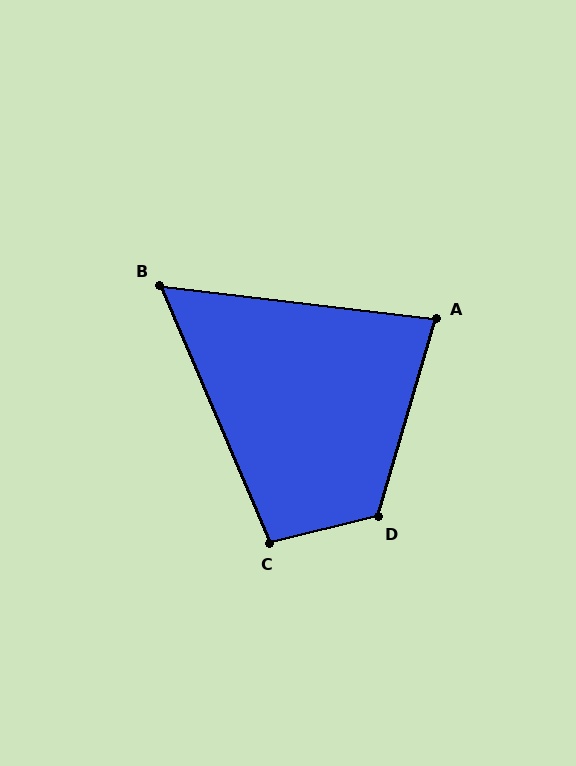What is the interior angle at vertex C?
Approximately 99 degrees (obtuse).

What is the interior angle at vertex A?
Approximately 81 degrees (acute).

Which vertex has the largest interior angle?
D, at approximately 120 degrees.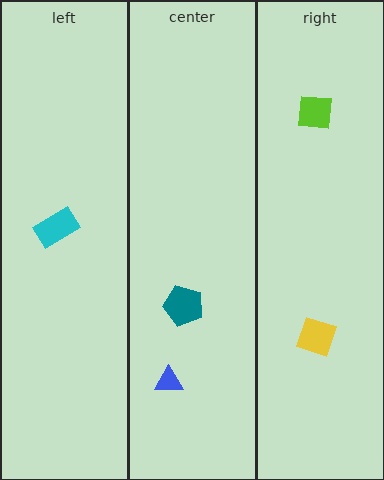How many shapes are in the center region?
2.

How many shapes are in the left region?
1.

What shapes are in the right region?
The lime square, the yellow square.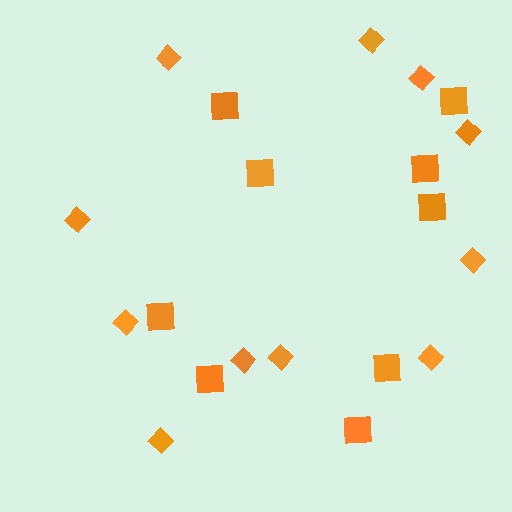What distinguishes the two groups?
There are 2 groups: one group of squares (9) and one group of diamonds (11).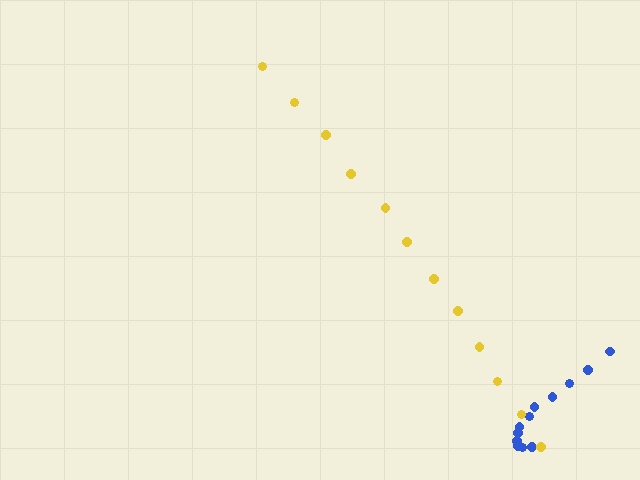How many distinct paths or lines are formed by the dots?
There are 2 distinct paths.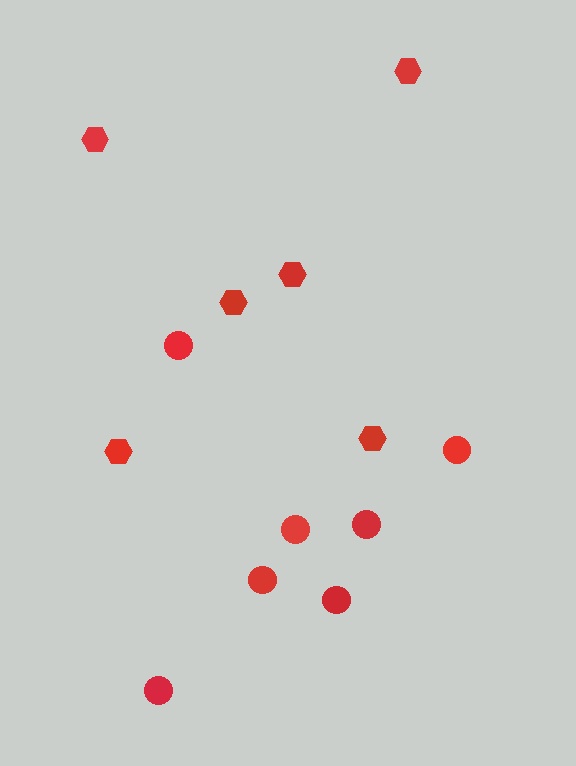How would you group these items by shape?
There are 2 groups: one group of hexagons (6) and one group of circles (7).